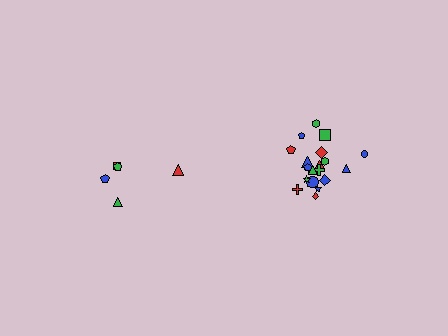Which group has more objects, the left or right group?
The right group.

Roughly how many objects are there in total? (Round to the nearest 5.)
Roughly 25 objects in total.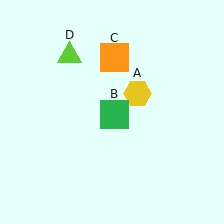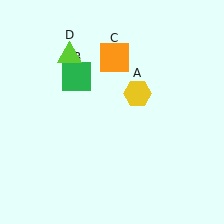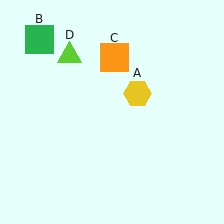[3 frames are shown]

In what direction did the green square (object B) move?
The green square (object B) moved up and to the left.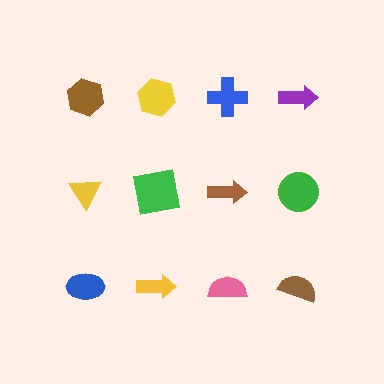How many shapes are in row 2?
4 shapes.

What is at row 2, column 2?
A green square.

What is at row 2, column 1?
A yellow triangle.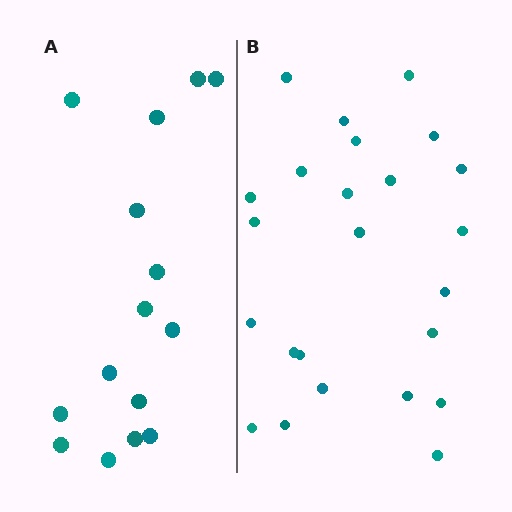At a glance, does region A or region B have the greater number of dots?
Region B (the right region) has more dots.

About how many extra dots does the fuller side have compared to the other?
Region B has roughly 8 or so more dots than region A.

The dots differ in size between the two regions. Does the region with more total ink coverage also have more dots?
No. Region A has more total ink coverage because its dots are larger, but region B actually contains more individual dots. Total area can be misleading — the number of items is what matters here.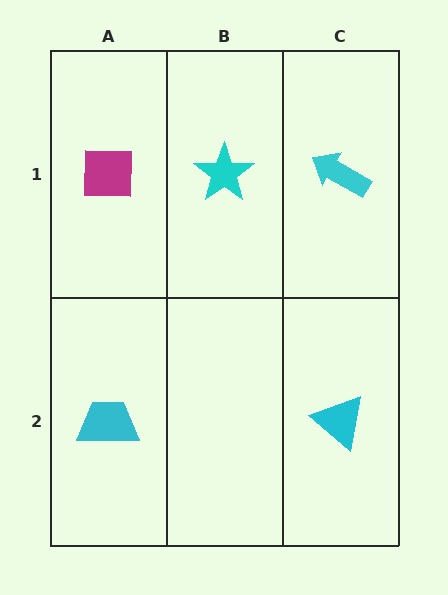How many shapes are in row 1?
3 shapes.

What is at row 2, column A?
A cyan trapezoid.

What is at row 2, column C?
A cyan triangle.